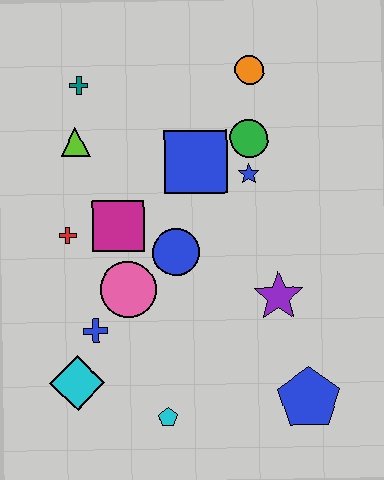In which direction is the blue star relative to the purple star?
The blue star is above the purple star.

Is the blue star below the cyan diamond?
No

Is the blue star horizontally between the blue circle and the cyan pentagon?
No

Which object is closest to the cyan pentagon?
The cyan diamond is closest to the cyan pentagon.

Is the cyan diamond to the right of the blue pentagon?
No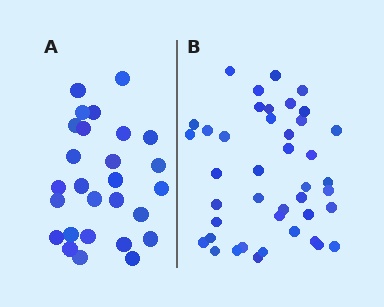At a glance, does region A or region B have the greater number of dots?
Region B (the right region) has more dots.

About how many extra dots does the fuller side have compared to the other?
Region B has approximately 15 more dots than region A.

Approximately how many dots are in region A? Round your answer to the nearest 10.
About 30 dots. (The exact count is 27, which rounds to 30.)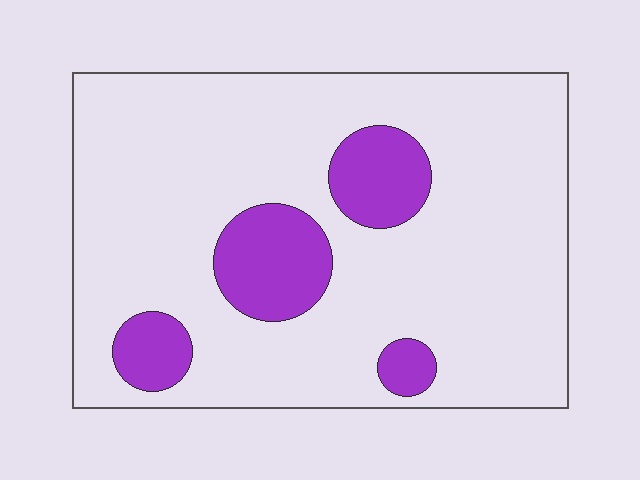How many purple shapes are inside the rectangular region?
4.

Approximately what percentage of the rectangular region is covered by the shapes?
Approximately 15%.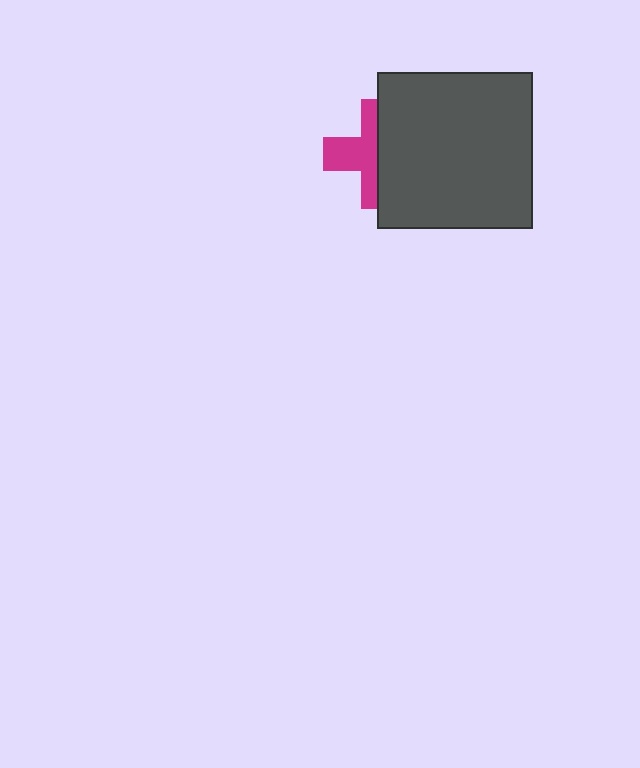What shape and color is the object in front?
The object in front is a dark gray square.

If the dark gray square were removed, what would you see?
You would see the complete magenta cross.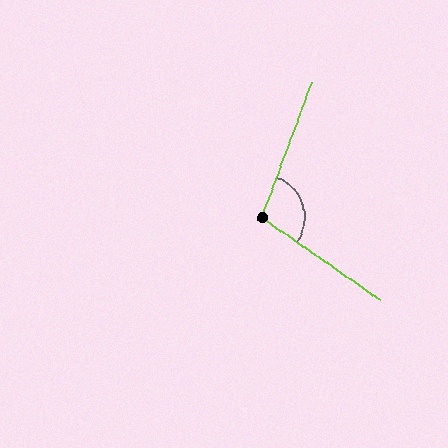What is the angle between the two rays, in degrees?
Approximately 104 degrees.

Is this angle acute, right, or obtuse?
It is obtuse.